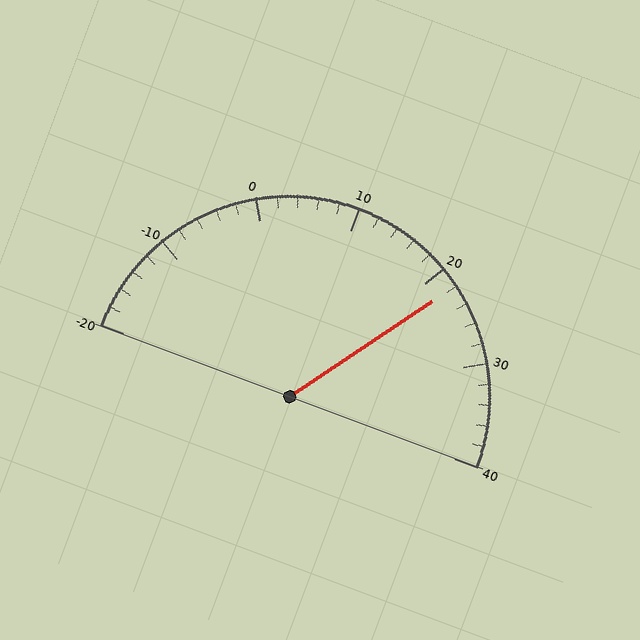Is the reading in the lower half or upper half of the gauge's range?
The reading is in the upper half of the range (-20 to 40).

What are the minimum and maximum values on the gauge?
The gauge ranges from -20 to 40.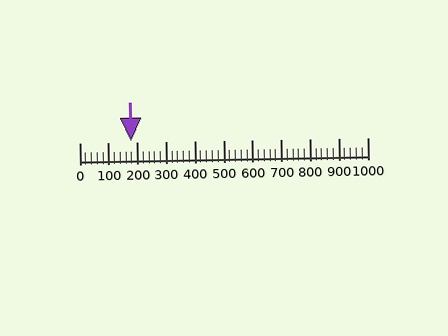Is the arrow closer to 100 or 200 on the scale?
The arrow is closer to 200.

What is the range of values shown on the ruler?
The ruler shows values from 0 to 1000.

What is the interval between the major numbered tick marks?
The major tick marks are spaced 100 units apart.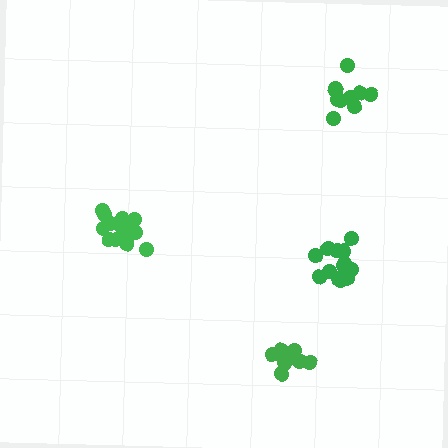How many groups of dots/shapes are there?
There are 4 groups.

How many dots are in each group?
Group 1: 14 dots, Group 2: 11 dots, Group 3: 15 dots, Group 4: 11 dots (51 total).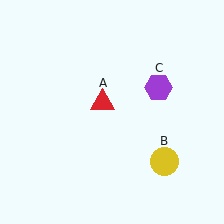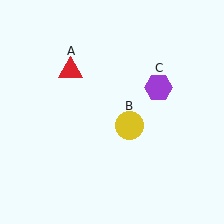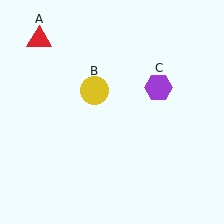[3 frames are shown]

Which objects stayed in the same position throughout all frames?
Purple hexagon (object C) remained stationary.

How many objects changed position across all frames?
2 objects changed position: red triangle (object A), yellow circle (object B).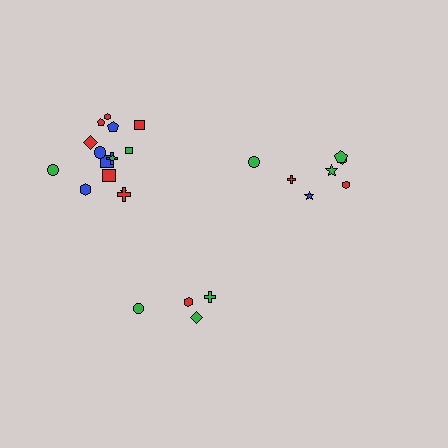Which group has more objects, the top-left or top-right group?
The top-left group.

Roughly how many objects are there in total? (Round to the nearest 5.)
Roughly 25 objects in total.